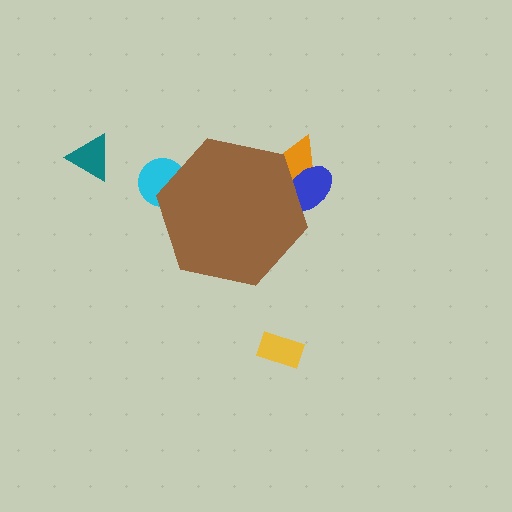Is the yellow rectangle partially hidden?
No, the yellow rectangle is fully visible.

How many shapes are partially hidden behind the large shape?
3 shapes are partially hidden.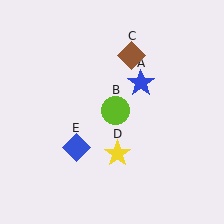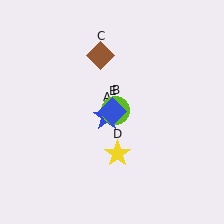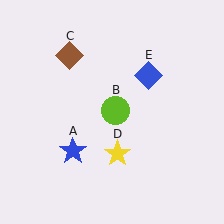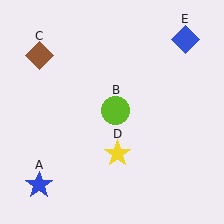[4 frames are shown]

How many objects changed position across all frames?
3 objects changed position: blue star (object A), brown diamond (object C), blue diamond (object E).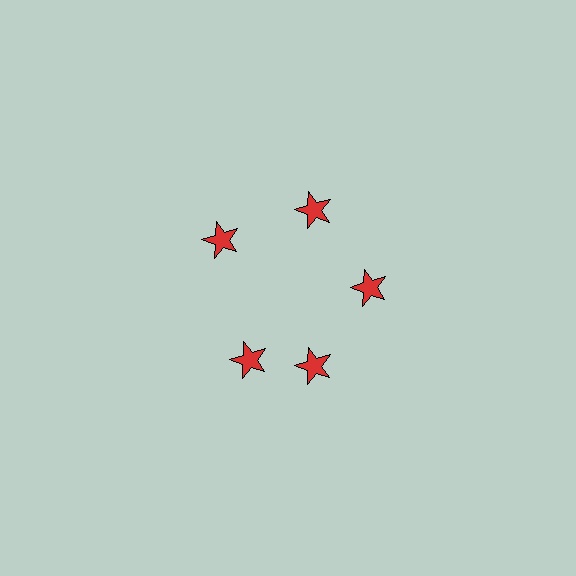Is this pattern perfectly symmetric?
No. The 5 red stars are arranged in a ring, but one element near the 8 o'clock position is rotated out of alignment along the ring, breaking the 5-fold rotational symmetry.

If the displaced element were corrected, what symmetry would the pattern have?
It would have 5-fold rotational symmetry — the pattern would map onto itself every 72 degrees.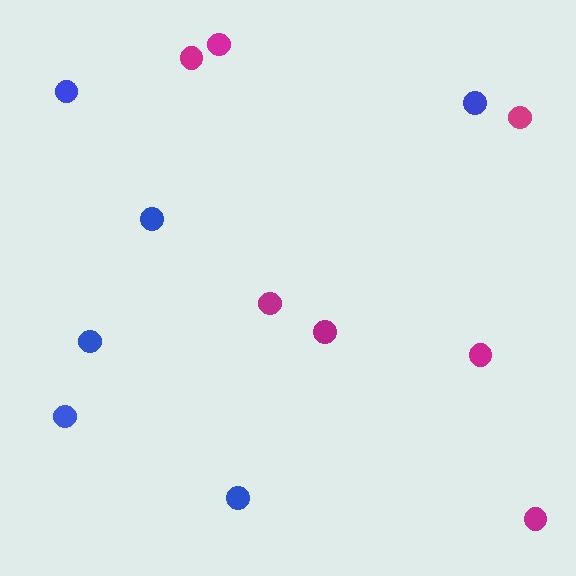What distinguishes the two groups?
There are 2 groups: one group of magenta circles (7) and one group of blue circles (6).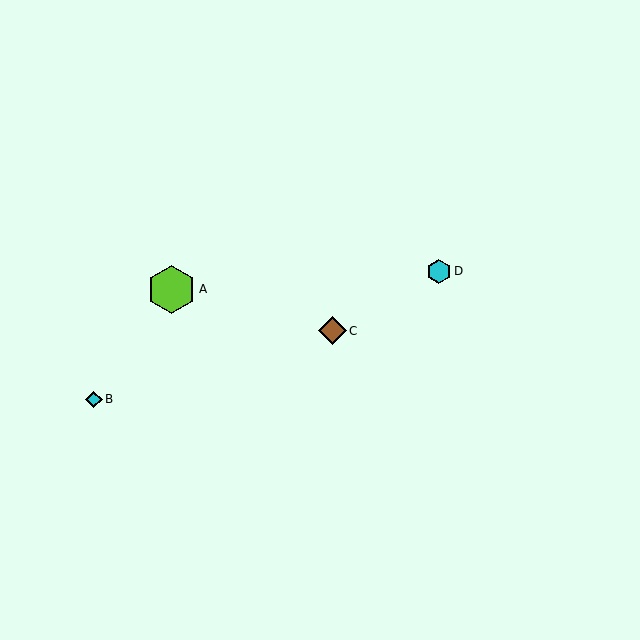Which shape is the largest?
The lime hexagon (labeled A) is the largest.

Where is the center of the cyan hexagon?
The center of the cyan hexagon is at (439, 271).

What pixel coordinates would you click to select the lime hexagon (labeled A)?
Click at (172, 289) to select the lime hexagon A.